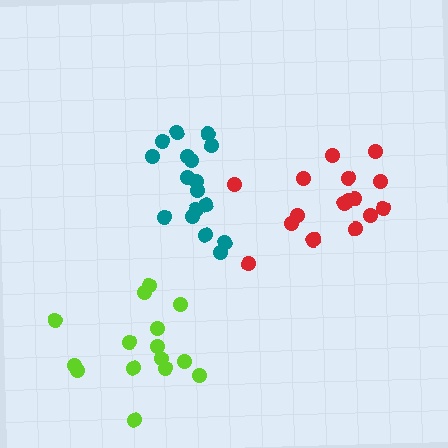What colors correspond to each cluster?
The clusters are colored: teal, lime, red.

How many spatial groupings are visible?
There are 3 spatial groupings.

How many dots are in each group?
Group 1: 17 dots, Group 2: 15 dots, Group 3: 17 dots (49 total).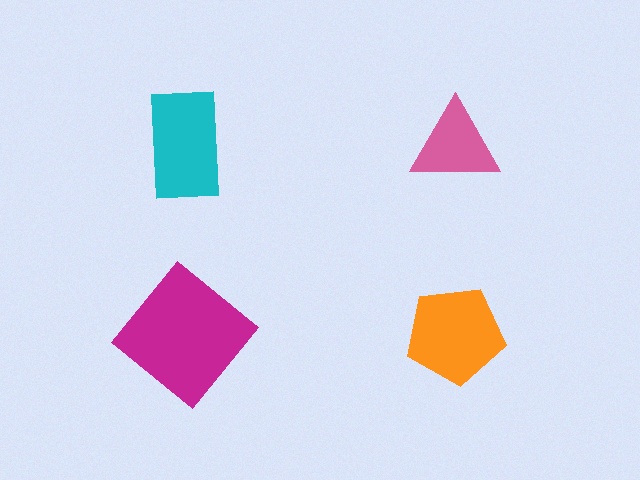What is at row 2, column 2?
An orange pentagon.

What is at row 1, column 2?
A pink triangle.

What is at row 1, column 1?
A cyan rectangle.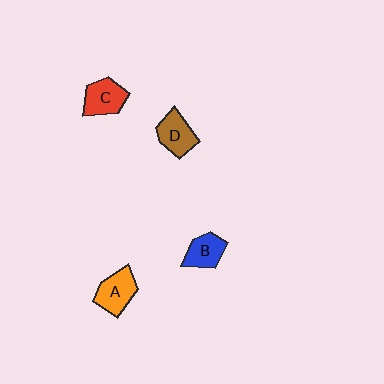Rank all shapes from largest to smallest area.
From largest to smallest: A (orange), C (red), D (brown), B (blue).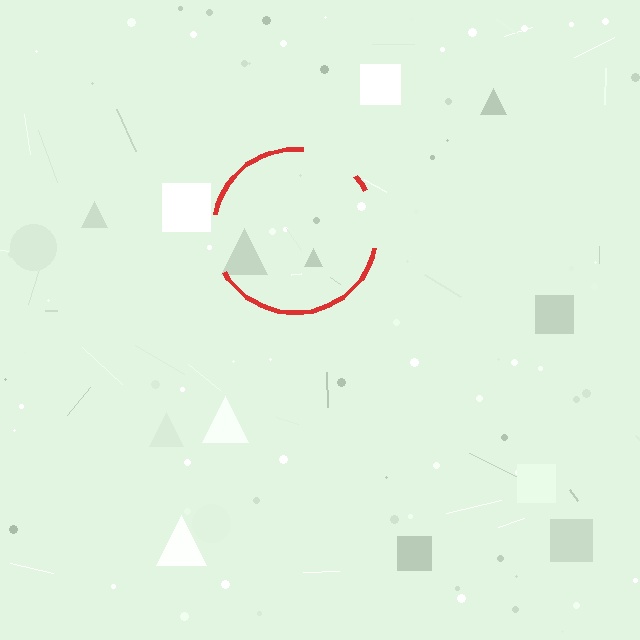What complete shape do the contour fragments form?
The contour fragments form a circle.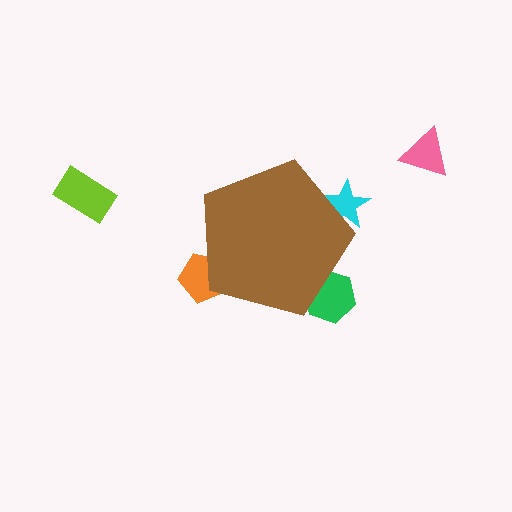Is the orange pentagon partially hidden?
Yes, the orange pentagon is partially hidden behind the brown pentagon.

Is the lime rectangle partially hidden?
No, the lime rectangle is fully visible.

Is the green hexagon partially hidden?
Yes, the green hexagon is partially hidden behind the brown pentagon.